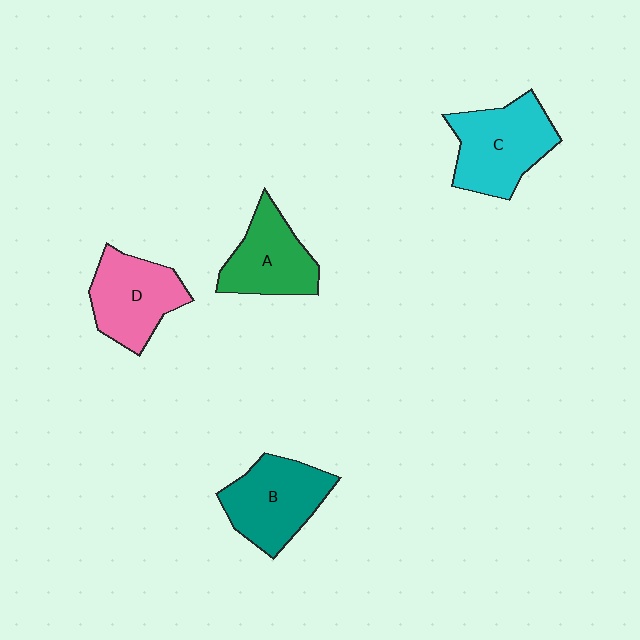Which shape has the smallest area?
Shape A (green).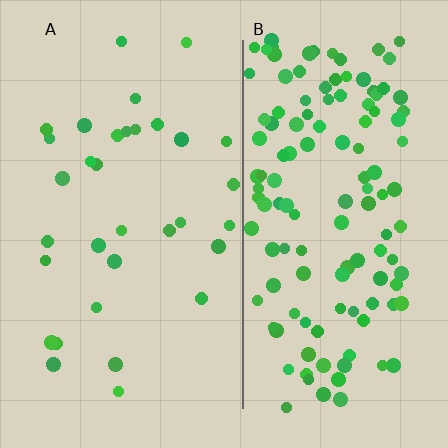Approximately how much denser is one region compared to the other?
Approximately 3.9× — region B over region A.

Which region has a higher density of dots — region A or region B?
B (the right).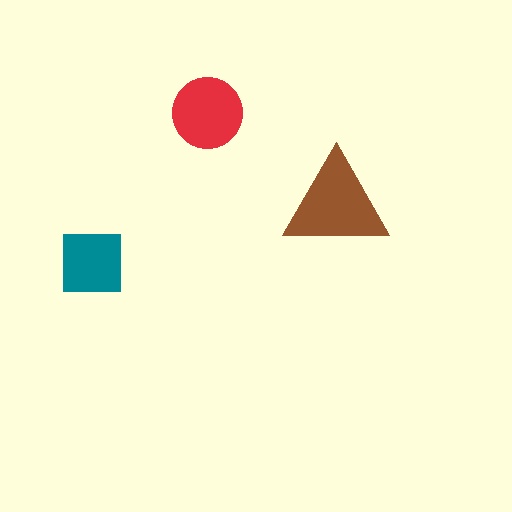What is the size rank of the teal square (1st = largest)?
3rd.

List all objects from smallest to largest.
The teal square, the red circle, the brown triangle.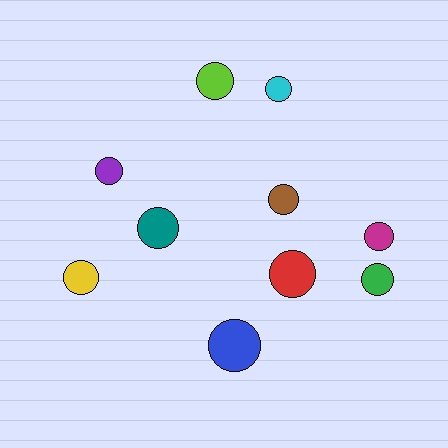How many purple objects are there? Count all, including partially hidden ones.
There is 1 purple object.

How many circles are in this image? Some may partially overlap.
There are 10 circles.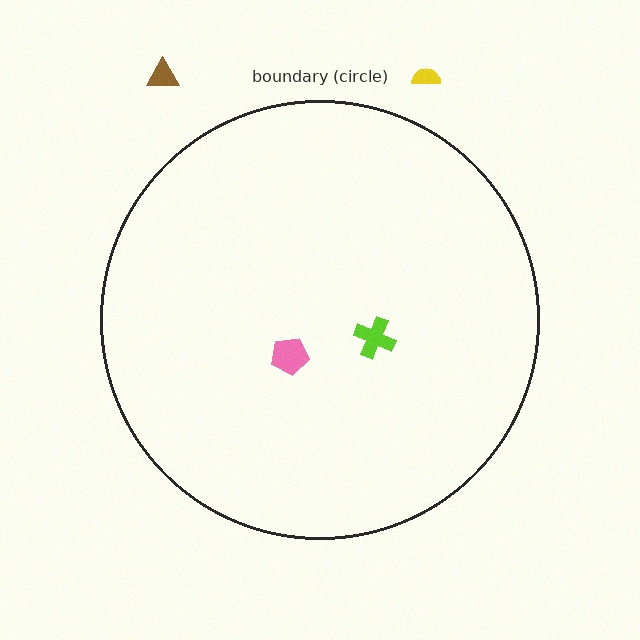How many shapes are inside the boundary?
2 inside, 2 outside.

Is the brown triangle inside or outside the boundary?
Outside.